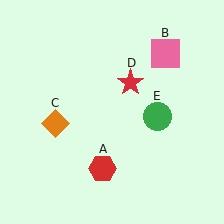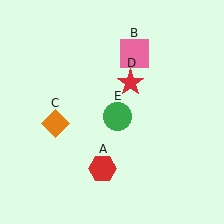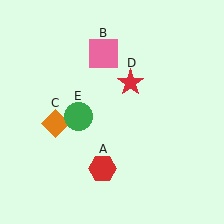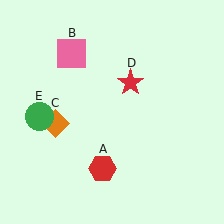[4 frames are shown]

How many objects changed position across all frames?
2 objects changed position: pink square (object B), green circle (object E).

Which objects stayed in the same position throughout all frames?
Red hexagon (object A) and orange diamond (object C) and red star (object D) remained stationary.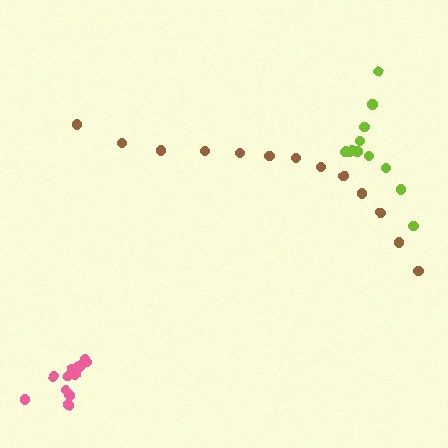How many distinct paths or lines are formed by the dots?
There are 3 distinct paths.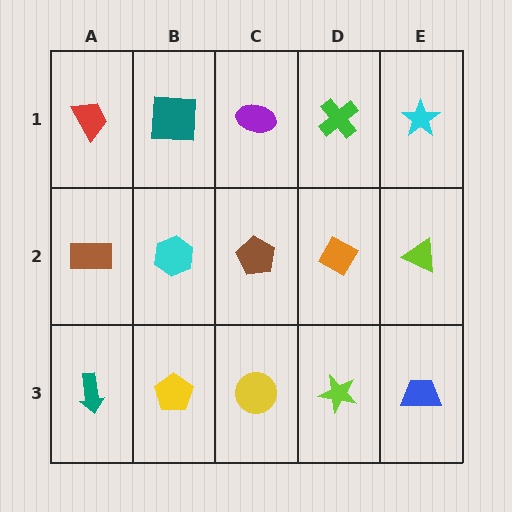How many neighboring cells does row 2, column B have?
4.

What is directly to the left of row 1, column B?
A red trapezoid.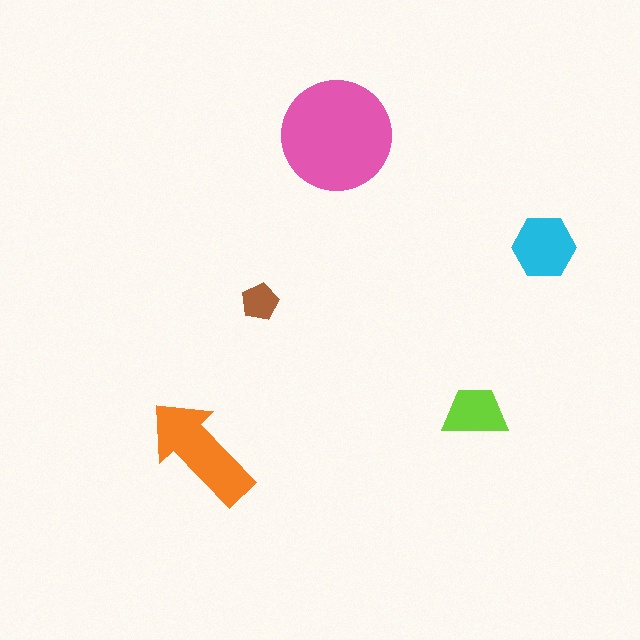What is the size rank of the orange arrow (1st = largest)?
2nd.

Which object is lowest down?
The orange arrow is bottommost.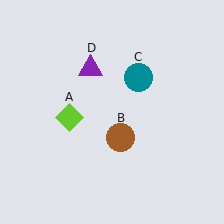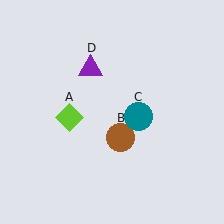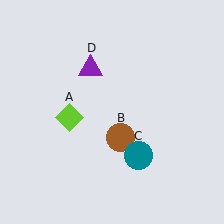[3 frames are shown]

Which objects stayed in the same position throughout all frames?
Lime diamond (object A) and brown circle (object B) and purple triangle (object D) remained stationary.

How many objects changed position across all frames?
1 object changed position: teal circle (object C).